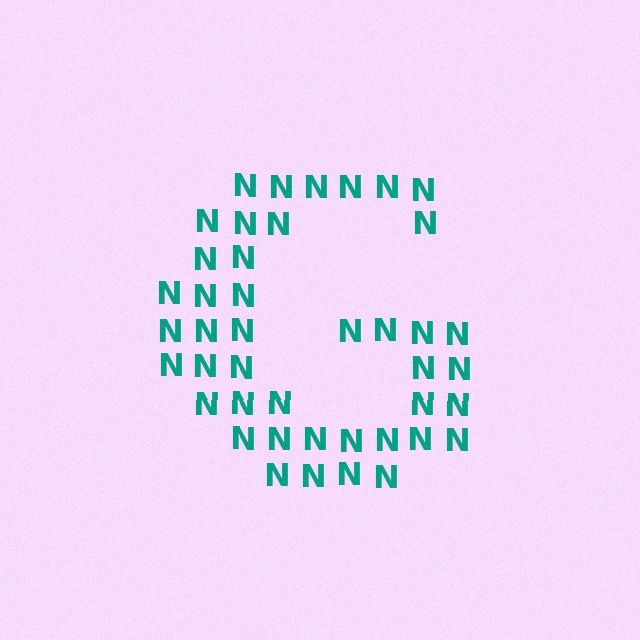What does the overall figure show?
The overall figure shows the letter G.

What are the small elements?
The small elements are letter N's.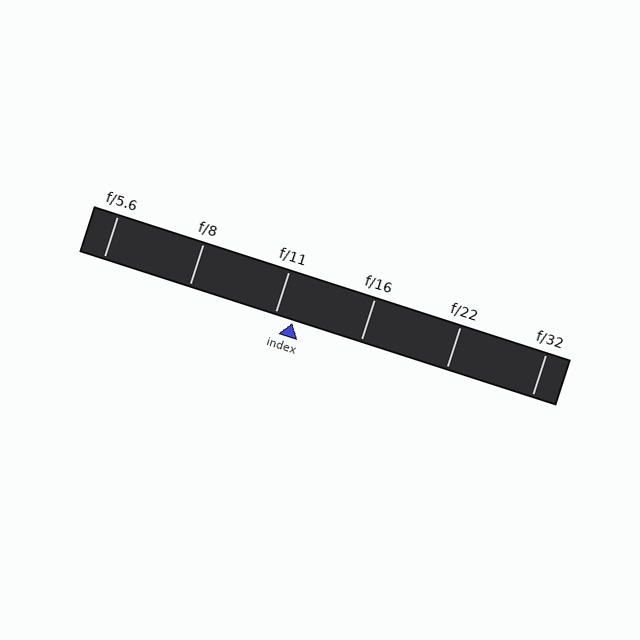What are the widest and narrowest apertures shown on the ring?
The widest aperture shown is f/5.6 and the narrowest is f/32.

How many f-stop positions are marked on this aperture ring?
There are 6 f-stop positions marked.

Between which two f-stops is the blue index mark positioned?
The index mark is between f/11 and f/16.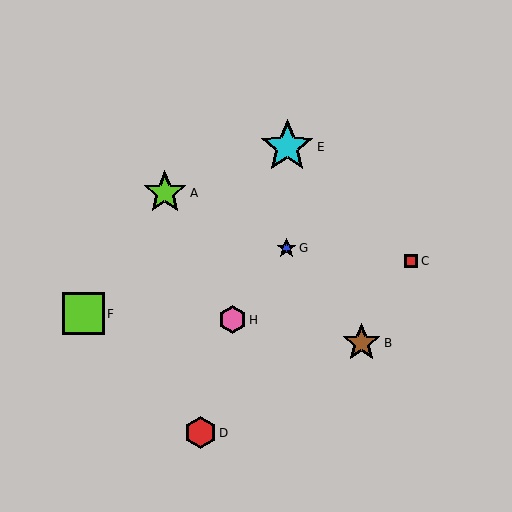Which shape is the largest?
The cyan star (labeled E) is the largest.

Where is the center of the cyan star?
The center of the cyan star is at (287, 147).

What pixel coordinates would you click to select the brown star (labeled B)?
Click at (362, 343) to select the brown star B.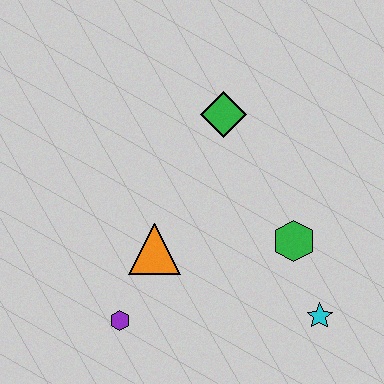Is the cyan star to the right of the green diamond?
Yes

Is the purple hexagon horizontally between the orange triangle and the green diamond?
No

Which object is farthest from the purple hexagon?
The green diamond is farthest from the purple hexagon.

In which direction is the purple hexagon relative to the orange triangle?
The purple hexagon is below the orange triangle.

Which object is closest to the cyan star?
The green hexagon is closest to the cyan star.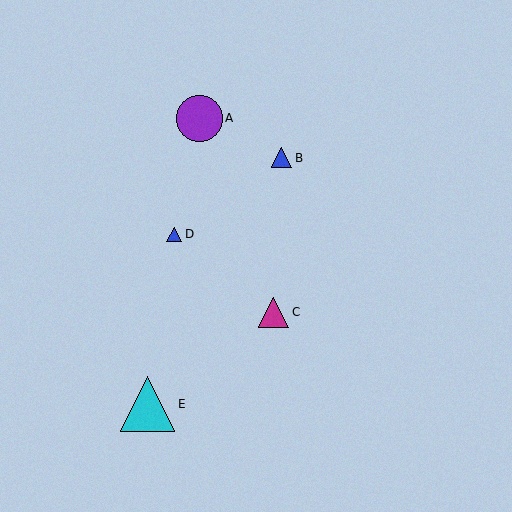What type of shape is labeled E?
Shape E is a cyan triangle.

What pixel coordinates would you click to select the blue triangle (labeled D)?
Click at (174, 234) to select the blue triangle D.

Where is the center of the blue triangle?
The center of the blue triangle is at (174, 234).